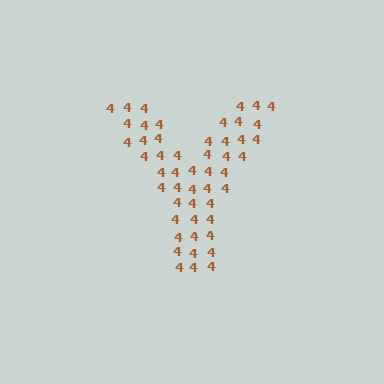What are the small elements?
The small elements are digit 4's.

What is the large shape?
The large shape is the letter Y.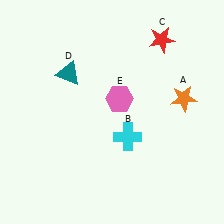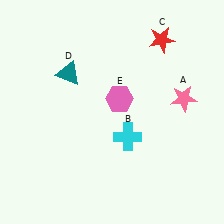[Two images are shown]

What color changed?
The star (A) changed from orange in Image 1 to pink in Image 2.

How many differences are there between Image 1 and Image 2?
There is 1 difference between the two images.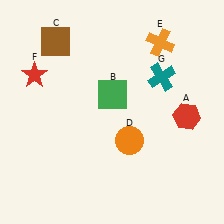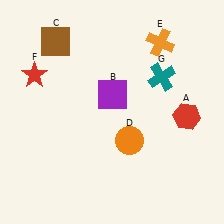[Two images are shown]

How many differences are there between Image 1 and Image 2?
There is 1 difference between the two images.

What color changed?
The square (B) changed from green in Image 1 to purple in Image 2.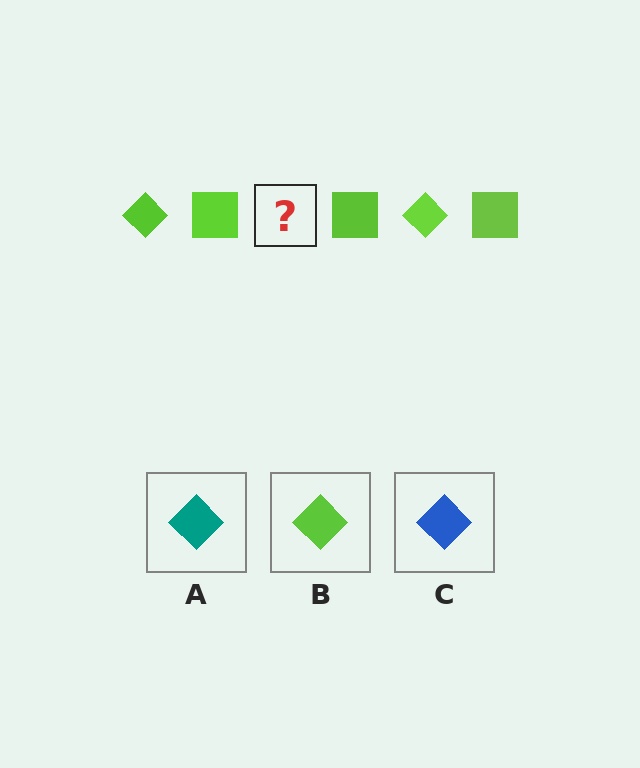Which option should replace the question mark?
Option B.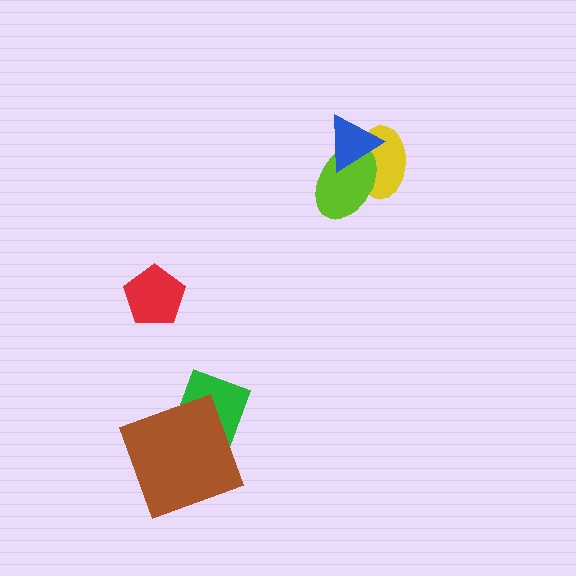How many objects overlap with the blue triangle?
2 objects overlap with the blue triangle.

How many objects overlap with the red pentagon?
0 objects overlap with the red pentagon.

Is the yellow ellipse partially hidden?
Yes, it is partially covered by another shape.